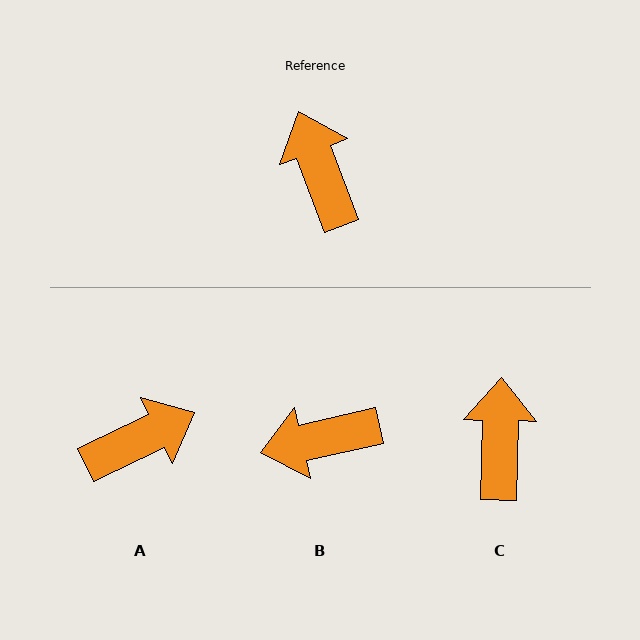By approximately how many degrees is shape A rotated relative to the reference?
Approximately 85 degrees clockwise.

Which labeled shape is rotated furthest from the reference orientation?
A, about 85 degrees away.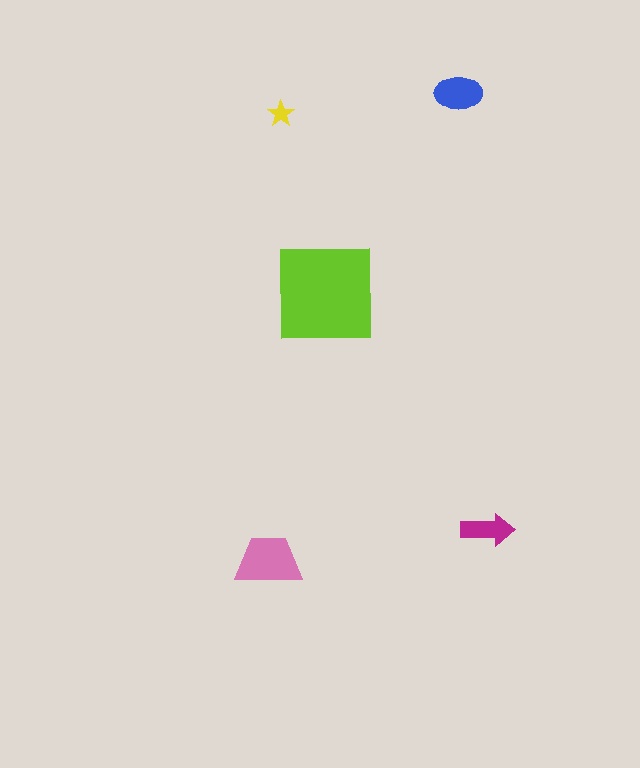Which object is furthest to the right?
The magenta arrow is rightmost.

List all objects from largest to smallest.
The lime square, the pink trapezoid, the blue ellipse, the magenta arrow, the yellow star.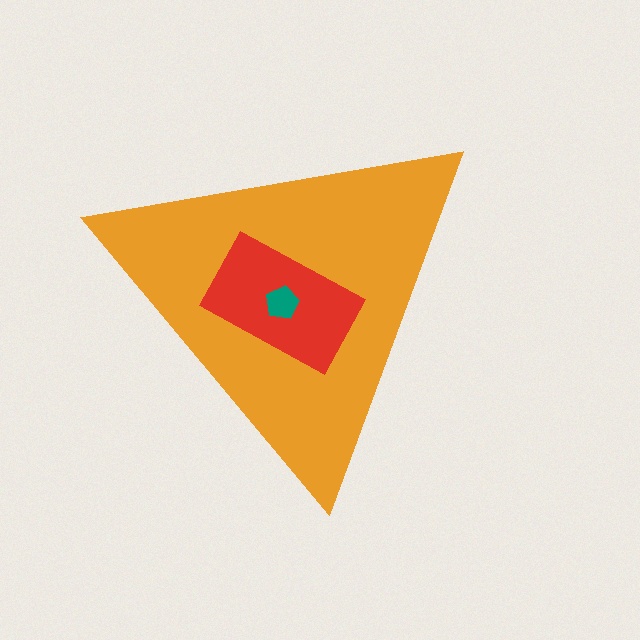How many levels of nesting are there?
3.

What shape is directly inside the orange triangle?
The red rectangle.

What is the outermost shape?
The orange triangle.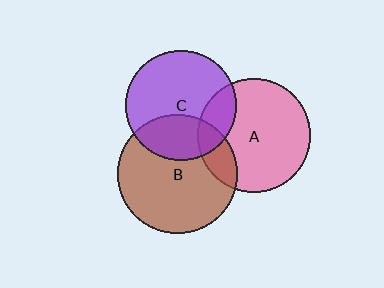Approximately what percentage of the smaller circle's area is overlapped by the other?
Approximately 15%.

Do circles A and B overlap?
Yes.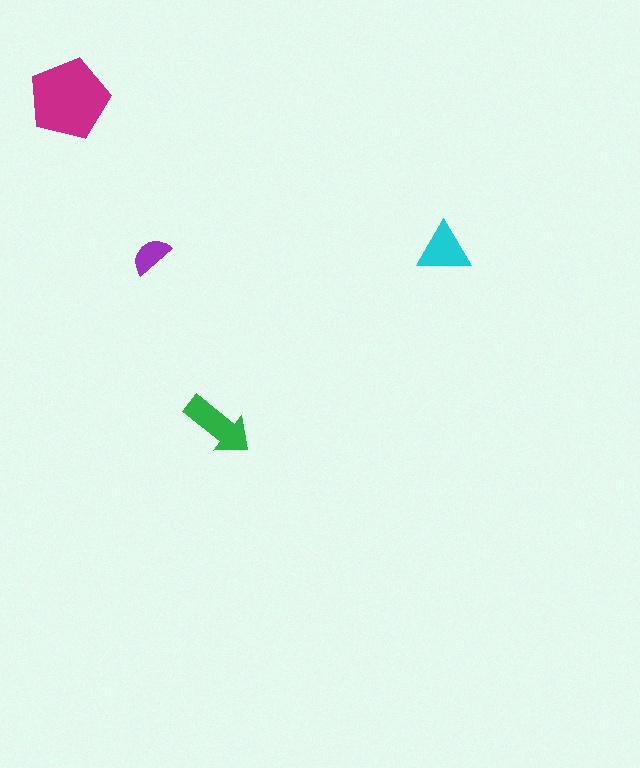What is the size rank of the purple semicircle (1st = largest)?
4th.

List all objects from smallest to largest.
The purple semicircle, the cyan triangle, the green arrow, the magenta pentagon.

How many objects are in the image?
There are 4 objects in the image.